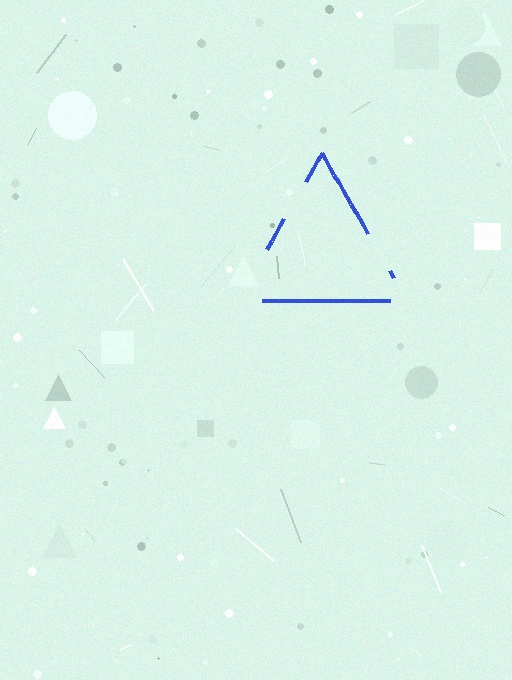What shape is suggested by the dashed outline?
The dashed outline suggests a triangle.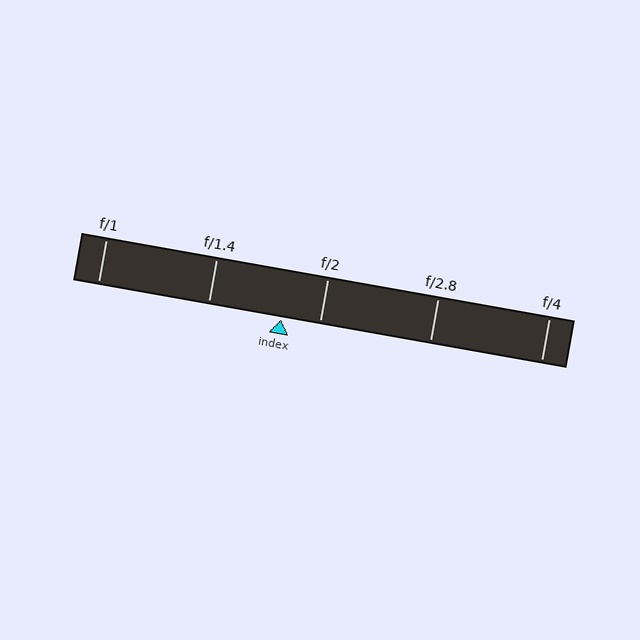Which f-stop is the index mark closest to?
The index mark is closest to f/2.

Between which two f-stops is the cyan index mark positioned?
The index mark is between f/1.4 and f/2.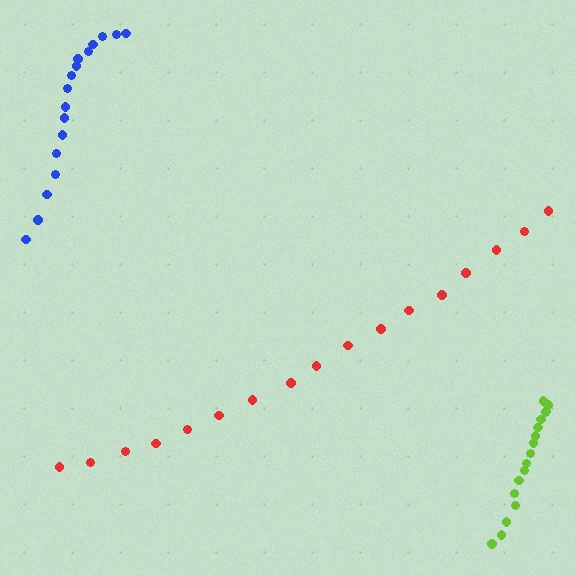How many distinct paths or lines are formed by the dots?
There are 3 distinct paths.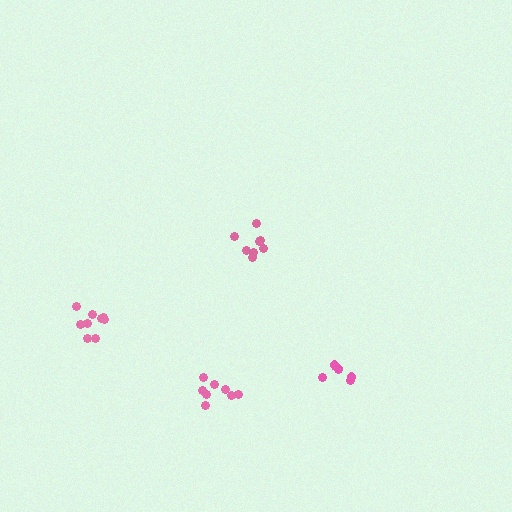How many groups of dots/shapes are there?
There are 4 groups.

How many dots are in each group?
Group 1: 8 dots, Group 2: 8 dots, Group 3: 7 dots, Group 4: 9 dots (32 total).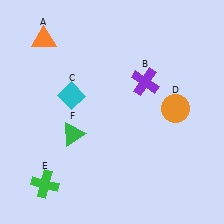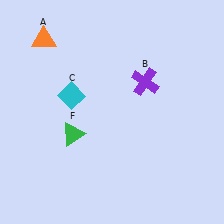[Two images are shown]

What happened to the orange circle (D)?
The orange circle (D) was removed in Image 2. It was in the top-right area of Image 1.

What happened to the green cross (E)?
The green cross (E) was removed in Image 2. It was in the bottom-left area of Image 1.